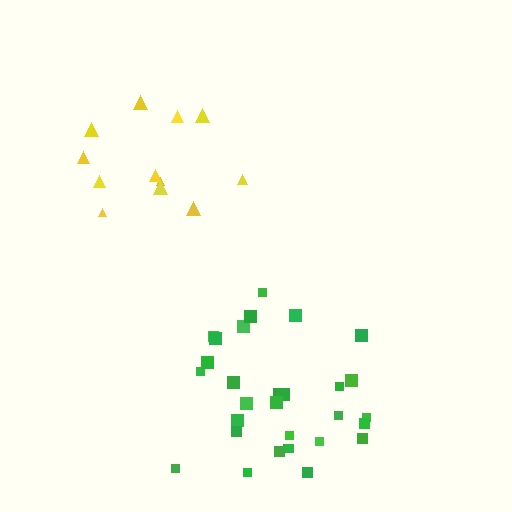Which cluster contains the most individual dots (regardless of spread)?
Green (30).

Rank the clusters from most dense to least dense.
green, yellow.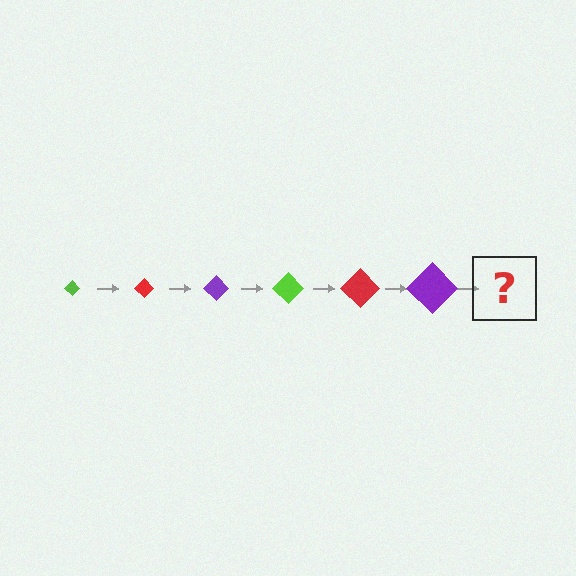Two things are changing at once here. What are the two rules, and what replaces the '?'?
The two rules are that the diamond grows larger each step and the color cycles through lime, red, and purple. The '?' should be a lime diamond, larger than the previous one.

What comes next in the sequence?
The next element should be a lime diamond, larger than the previous one.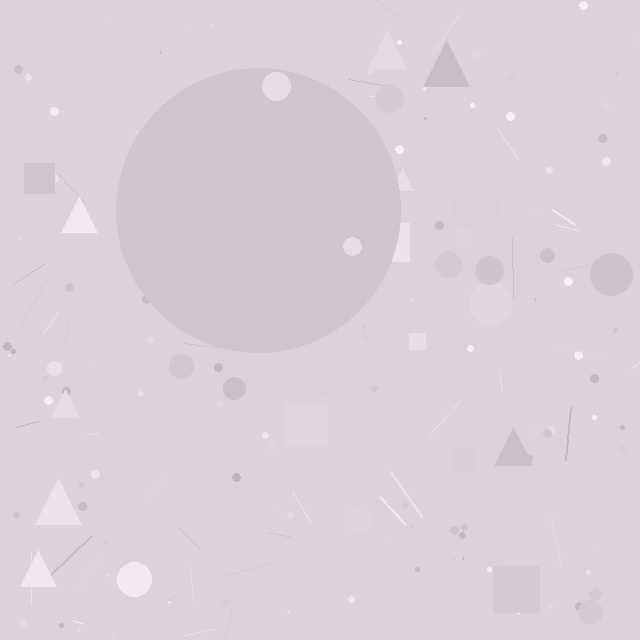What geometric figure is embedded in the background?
A circle is embedded in the background.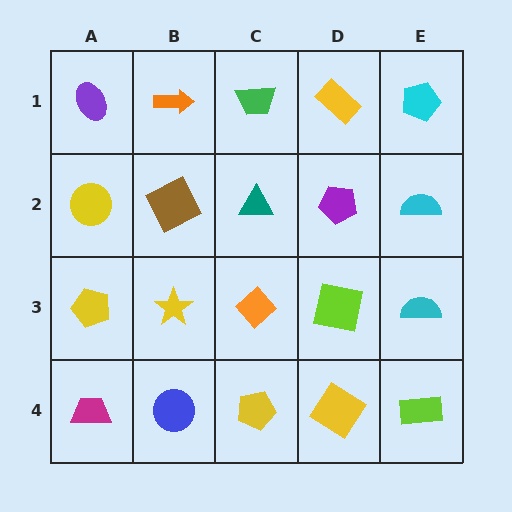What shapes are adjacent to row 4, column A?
A yellow pentagon (row 3, column A), a blue circle (row 4, column B).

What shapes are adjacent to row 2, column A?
A purple ellipse (row 1, column A), a yellow pentagon (row 3, column A), a brown square (row 2, column B).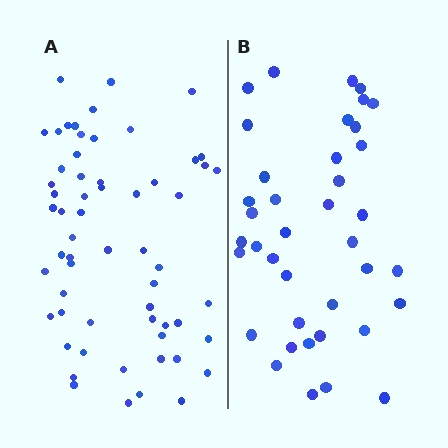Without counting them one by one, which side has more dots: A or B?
Region A (the left region) has more dots.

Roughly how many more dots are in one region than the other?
Region A has approximately 20 more dots than region B.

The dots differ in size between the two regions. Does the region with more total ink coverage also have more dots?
No. Region B has more total ink coverage because its dots are larger, but region A actually contains more individual dots. Total area can be misleading — the number of items is what matters here.